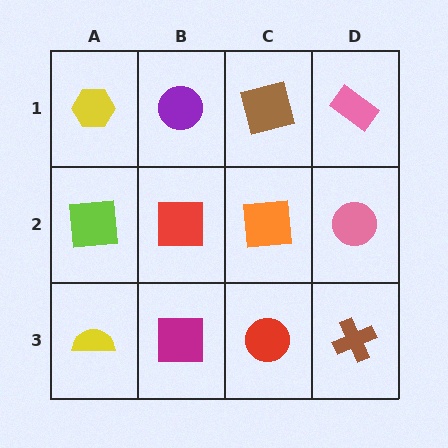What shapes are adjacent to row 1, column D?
A pink circle (row 2, column D), a brown square (row 1, column C).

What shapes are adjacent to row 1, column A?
A lime square (row 2, column A), a purple circle (row 1, column B).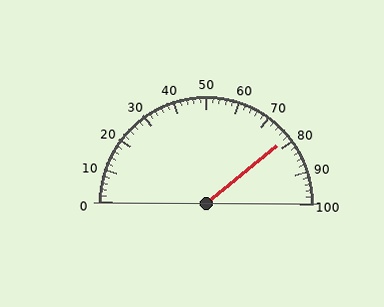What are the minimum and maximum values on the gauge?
The gauge ranges from 0 to 100.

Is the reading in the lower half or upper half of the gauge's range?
The reading is in the upper half of the range (0 to 100).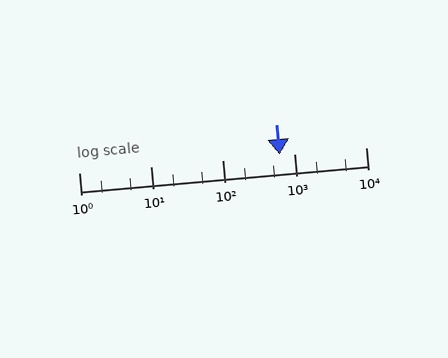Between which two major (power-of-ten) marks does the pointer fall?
The pointer is between 100 and 1000.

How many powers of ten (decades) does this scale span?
The scale spans 4 decades, from 1 to 10000.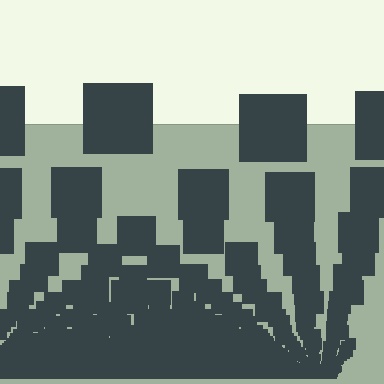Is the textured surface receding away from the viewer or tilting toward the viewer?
The surface appears to tilt toward the viewer. Texture elements get larger and sparser toward the top.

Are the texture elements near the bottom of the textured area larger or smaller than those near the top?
Smaller. The gradient is inverted — elements near the bottom are smaller and denser.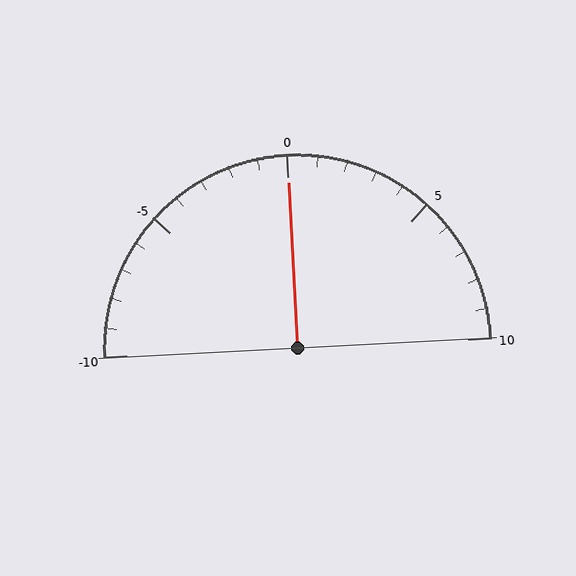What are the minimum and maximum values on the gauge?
The gauge ranges from -10 to 10.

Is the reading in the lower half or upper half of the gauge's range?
The reading is in the upper half of the range (-10 to 10).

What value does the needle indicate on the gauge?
The needle indicates approximately 0.